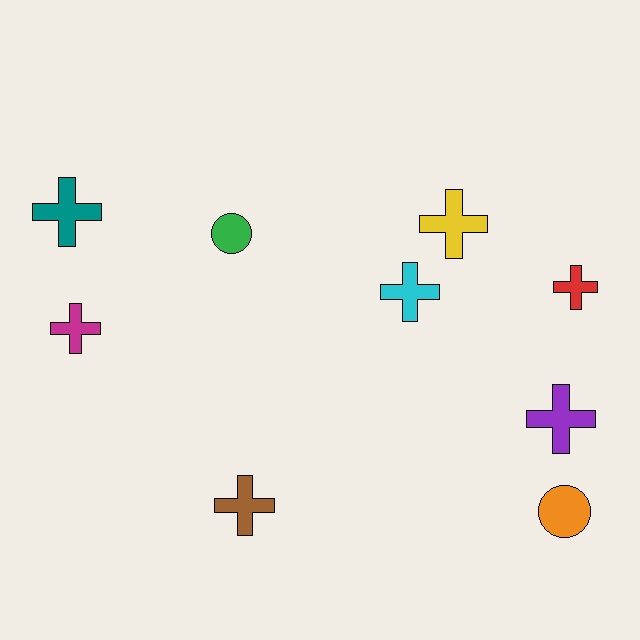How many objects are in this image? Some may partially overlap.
There are 9 objects.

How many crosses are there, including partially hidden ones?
There are 7 crosses.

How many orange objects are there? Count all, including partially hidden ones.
There is 1 orange object.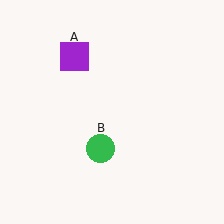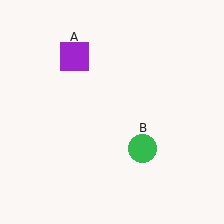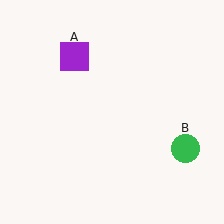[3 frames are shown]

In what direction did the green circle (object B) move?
The green circle (object B) moved right.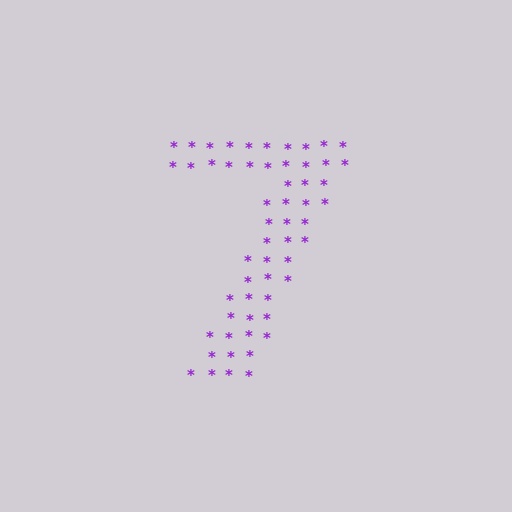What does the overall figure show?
The overall figure shows the digit 7.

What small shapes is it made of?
It is made of small asterisks.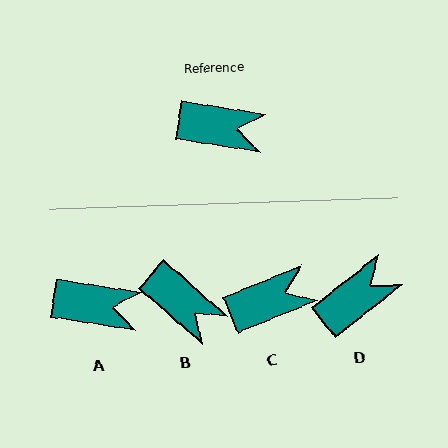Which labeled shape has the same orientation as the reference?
A.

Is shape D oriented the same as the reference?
No, it is off by about 47 degrees.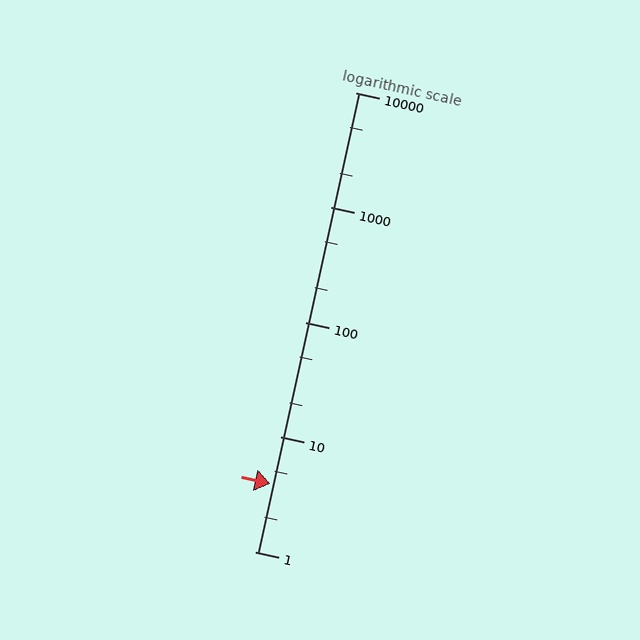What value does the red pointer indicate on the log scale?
The pointer indicates approximately 3.9.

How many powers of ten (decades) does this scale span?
The scale spans 4 decades, from 1 to 10000.